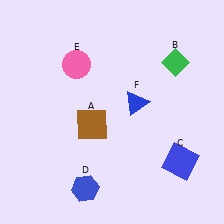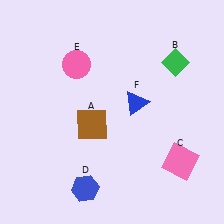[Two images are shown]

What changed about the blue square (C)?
In Image 1, C is blue. In Image 2, it changed to pink.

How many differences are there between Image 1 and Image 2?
There is 1 difference between the two images.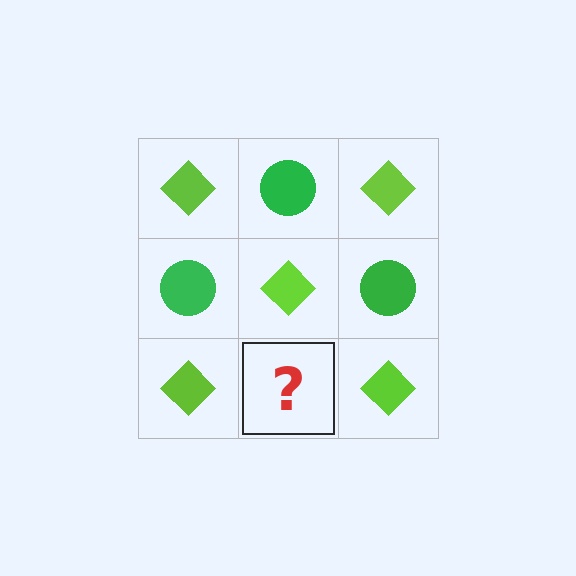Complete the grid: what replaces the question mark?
The question mark should be replaced with a green circle.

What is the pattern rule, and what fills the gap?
The rule is that it alternates lime diamond and green circle in a checkerboard pattern. The gap should be filled with a green circle.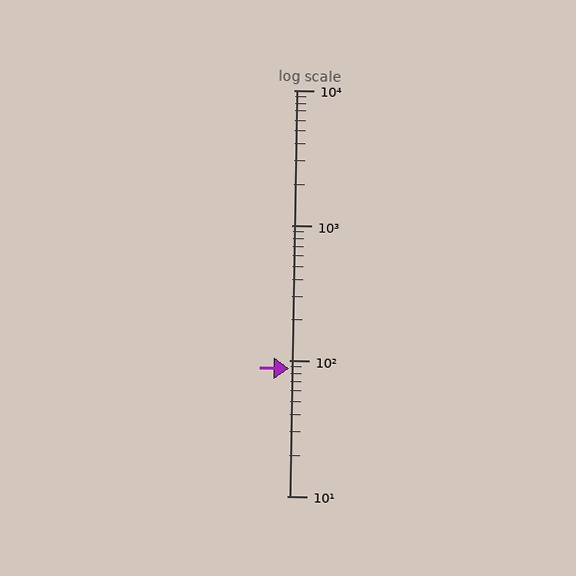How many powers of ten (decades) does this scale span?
The scale spans 3 decades, from 10 to 10000.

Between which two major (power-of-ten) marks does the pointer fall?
The pointer is between 10 and 100.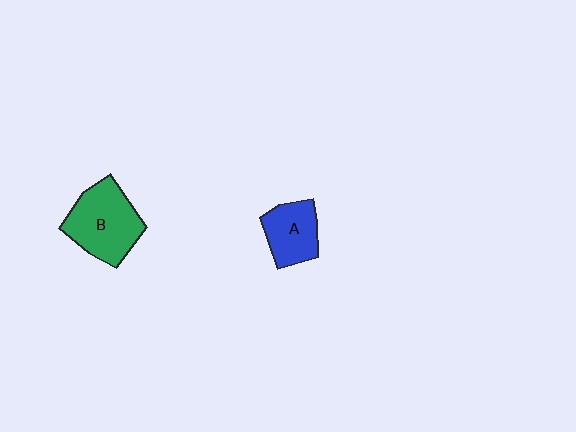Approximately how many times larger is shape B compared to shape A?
Approximately 1.5 times.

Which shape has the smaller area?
Shape A (blue).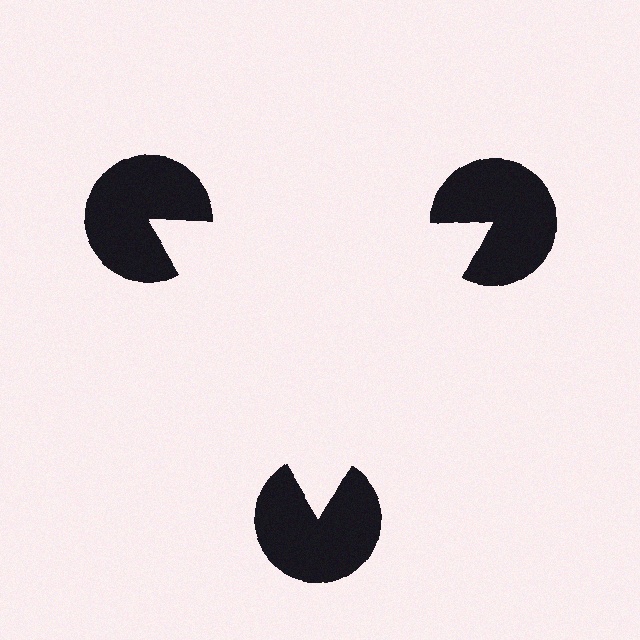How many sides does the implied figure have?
3 sides.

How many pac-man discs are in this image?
There are 3 — one at each vertex of the illusory triangle.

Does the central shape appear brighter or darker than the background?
It typically appears slightly brighter than the background, even though no actual brightness change is drawn.